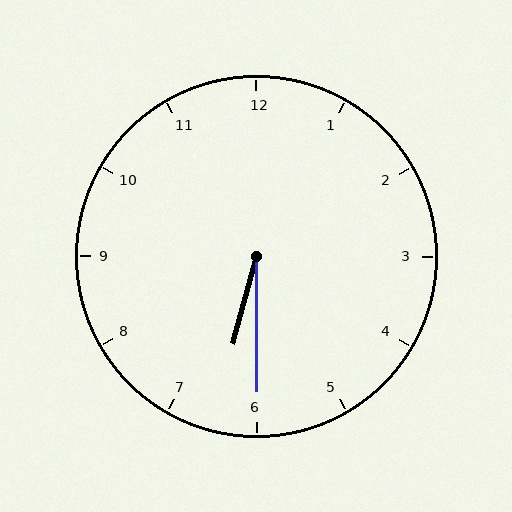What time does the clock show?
6:30.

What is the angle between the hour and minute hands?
Approximately 15 degrees.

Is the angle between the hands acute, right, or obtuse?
It is acute.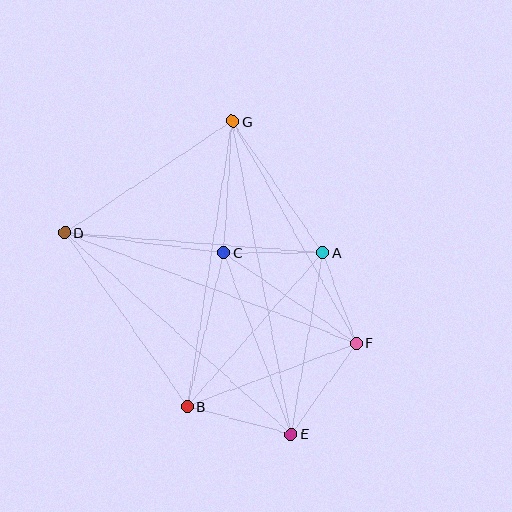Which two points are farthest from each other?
Points E and G are farthest from each other.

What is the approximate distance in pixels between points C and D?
The distance between C and D is approximately 160 pixels.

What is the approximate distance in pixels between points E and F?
The distance between E and F is approximately 112 pixels.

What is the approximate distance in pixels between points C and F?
The distance between C and F is approximately 161 pixels.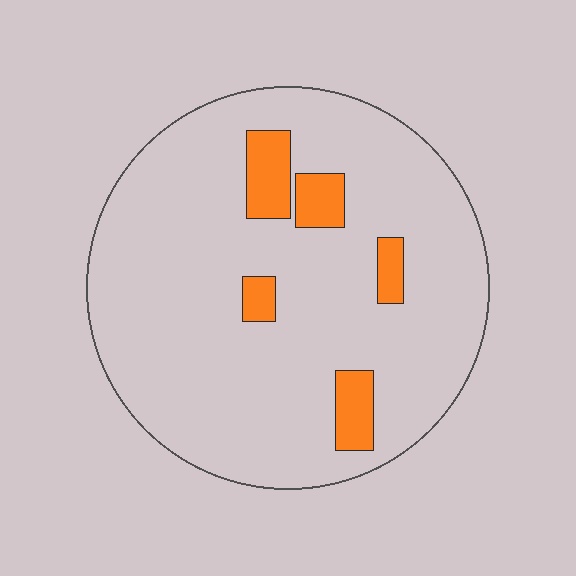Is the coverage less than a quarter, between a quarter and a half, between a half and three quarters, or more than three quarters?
Less than a quarter.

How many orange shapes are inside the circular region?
5.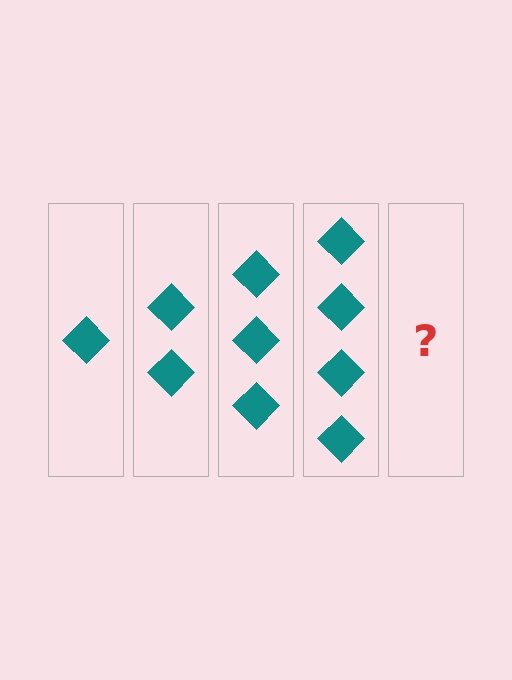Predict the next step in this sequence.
The next step is 5 diamonds.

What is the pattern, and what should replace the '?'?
The pattern is that each step adds one more diamond. The '?' should be 5 diamonds.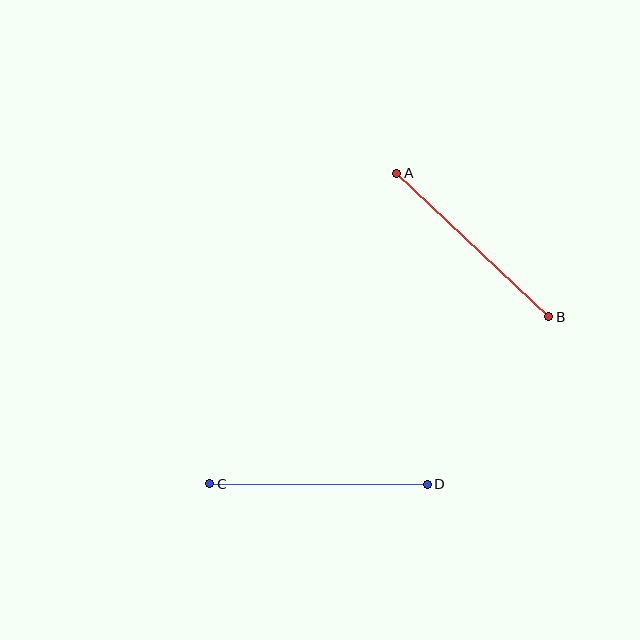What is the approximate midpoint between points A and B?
The midpoint is at approximately (473, 245) pixels.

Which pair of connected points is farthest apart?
Points C and D are farthest apart.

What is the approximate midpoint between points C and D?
The midpoint is at approximately (318, 484) pixels.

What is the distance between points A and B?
The distance is approximately 209 pixels.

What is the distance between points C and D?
The distance is approximately 217 pixels.